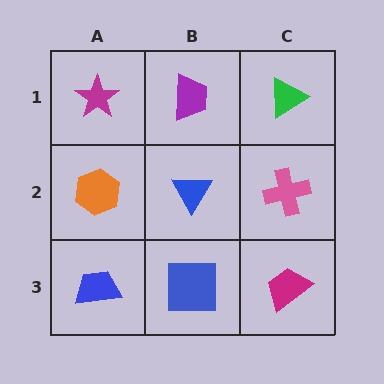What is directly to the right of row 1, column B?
A green triangle.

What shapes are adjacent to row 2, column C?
A green triangle (row 1, column C), a magenta trapezoid (row 3, column C), a blue triangle (row 2, column B).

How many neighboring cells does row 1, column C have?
2.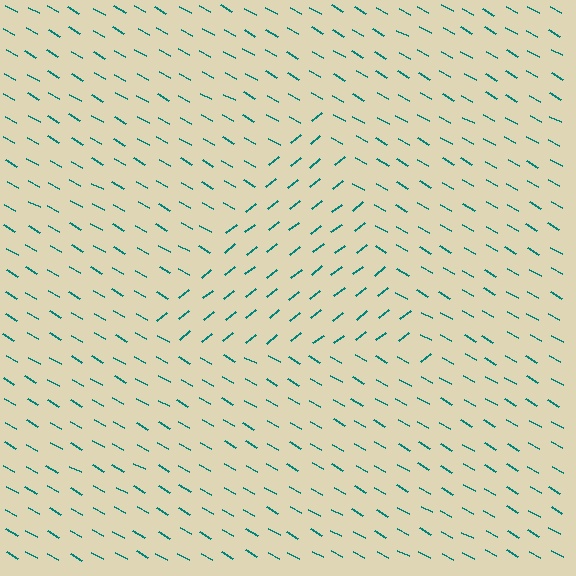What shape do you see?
I see a triangle.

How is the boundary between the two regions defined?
The boundary is defined purely by a change in line orientation (approximately 68 degrees difference). All lines are the same color and thickness.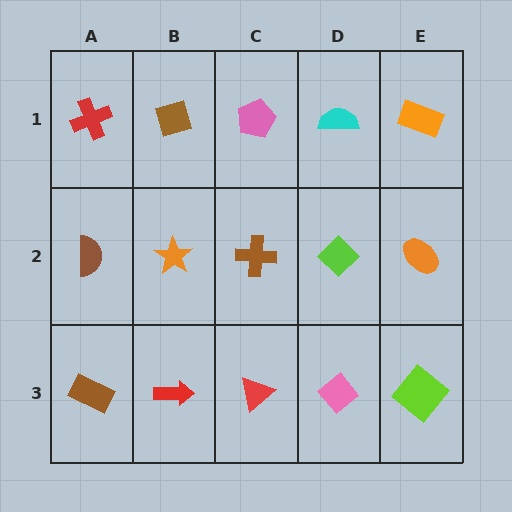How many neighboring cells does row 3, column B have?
3.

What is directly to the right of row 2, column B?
A brown cross.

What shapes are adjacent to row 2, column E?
An orange rectangle (row 1, column E), a lime diamond (row 3, column E), a lime diamond (row 2, column D).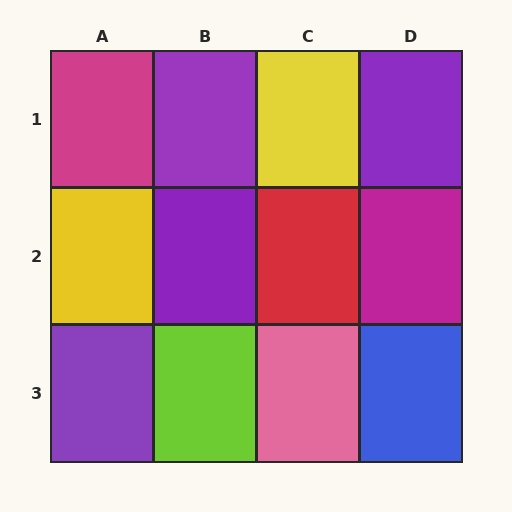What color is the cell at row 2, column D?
Magenta.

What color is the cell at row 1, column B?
Purple.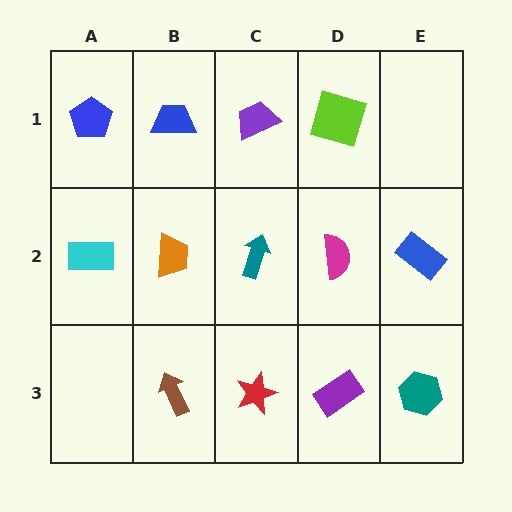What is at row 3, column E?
A teal hexagon.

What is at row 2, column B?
An orange trapezoid.